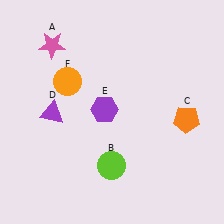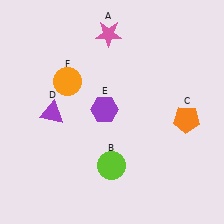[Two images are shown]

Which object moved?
The pink star (A) moved right.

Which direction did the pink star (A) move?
The pink star (A) moved right.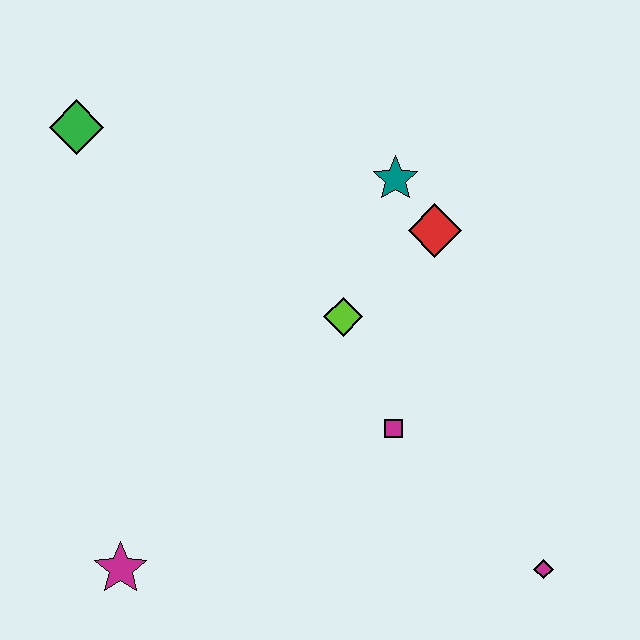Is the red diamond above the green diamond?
No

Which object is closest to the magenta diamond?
The magenta square is closest to the magenta diamond.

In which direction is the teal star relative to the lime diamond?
The teal star is above the lime diamond.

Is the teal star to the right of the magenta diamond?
No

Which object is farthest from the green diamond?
The magenta diamond is farthest from the green diamond.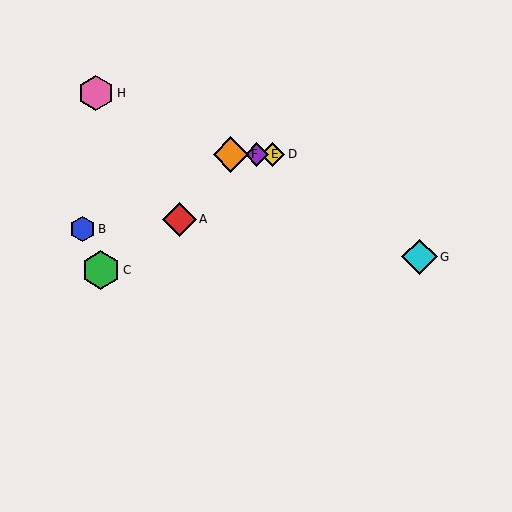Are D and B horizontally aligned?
No, D is at y≈154 and B is at y≈229.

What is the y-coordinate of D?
Object D is at y≈154.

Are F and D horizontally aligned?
Yes, both are at y≈154.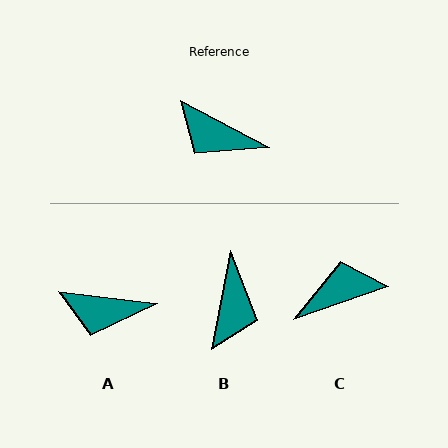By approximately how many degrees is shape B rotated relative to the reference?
Approximately 107 degrees counter-clockwise.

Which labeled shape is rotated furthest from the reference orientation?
C, about 133 degrees away.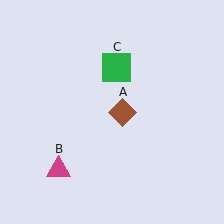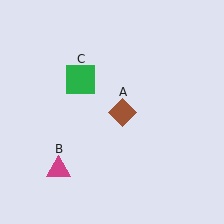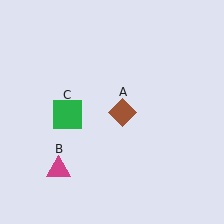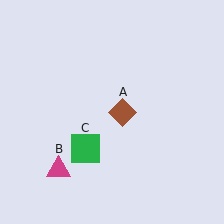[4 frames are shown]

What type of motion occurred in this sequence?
The green square (object C) rotated counterclockwise around the center of the scene.